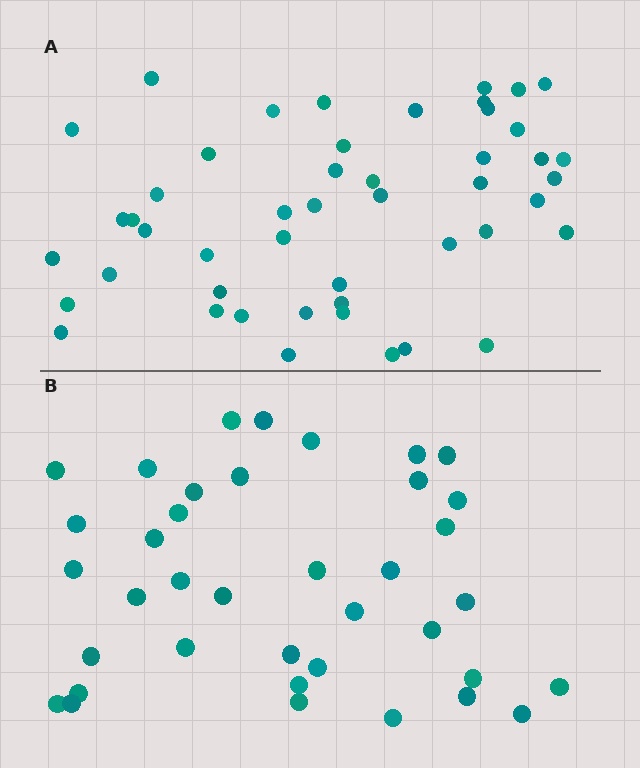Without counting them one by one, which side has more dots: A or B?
Region A (the top region) has more dots.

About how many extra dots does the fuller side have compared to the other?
Region A has roughly 10 or so more dots than region B.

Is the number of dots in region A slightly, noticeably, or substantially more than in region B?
Region A has noticeably more, but not dramatically so. The ratio is roughly 1.3 to 1.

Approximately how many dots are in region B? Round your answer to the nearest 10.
About 40 dots. (The exact count is 38, which rounds to 40.)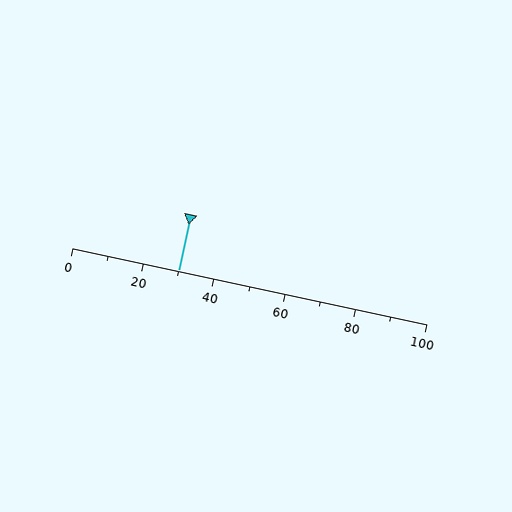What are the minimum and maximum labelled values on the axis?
The axis runs from 0 to 100.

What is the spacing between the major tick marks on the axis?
The major ticks are spaced 20 apart.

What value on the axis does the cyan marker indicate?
The marker indicates approximately 30.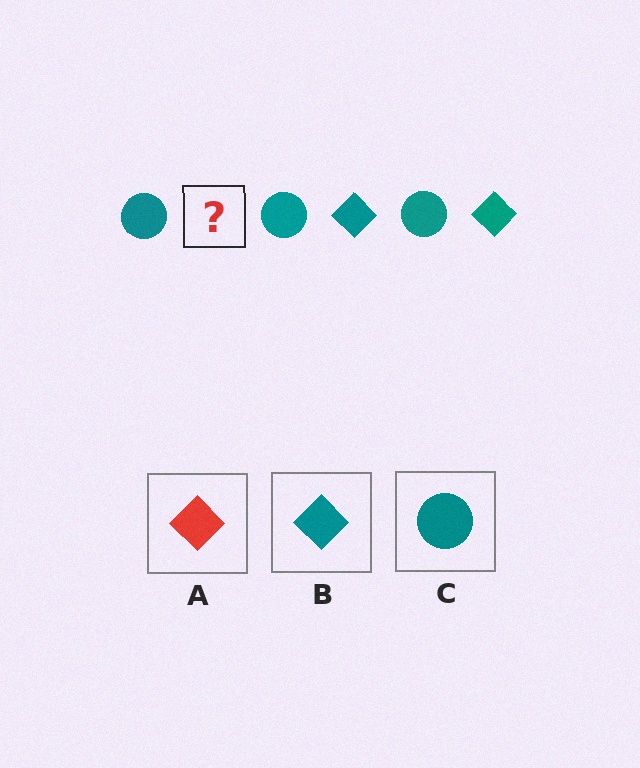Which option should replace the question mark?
Option B.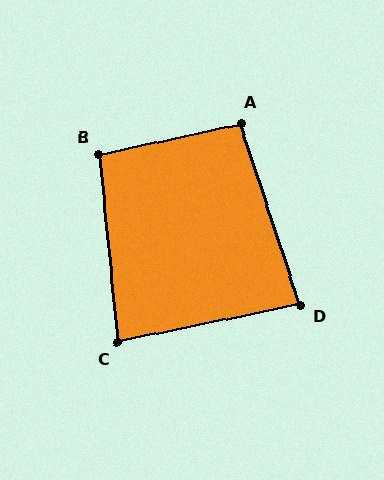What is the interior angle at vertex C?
Approximately 84 degrees (acute).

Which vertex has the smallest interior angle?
D, at approximately 83 degrees.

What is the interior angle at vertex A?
Approximately 96 degrees (obtuse).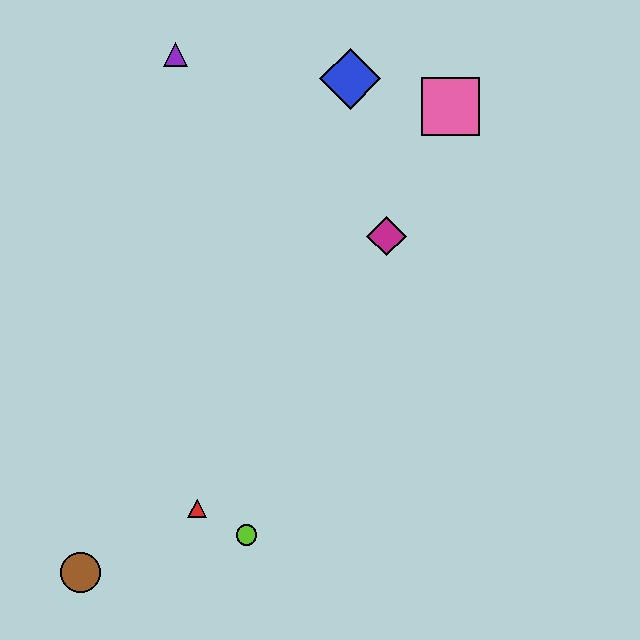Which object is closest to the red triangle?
The lime circle is closest to the red triangle.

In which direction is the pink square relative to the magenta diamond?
The pink square is above the magenta diamond.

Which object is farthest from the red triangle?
The pink square is farthest from the red triangle.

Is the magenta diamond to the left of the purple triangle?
No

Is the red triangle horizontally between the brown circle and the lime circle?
Yes